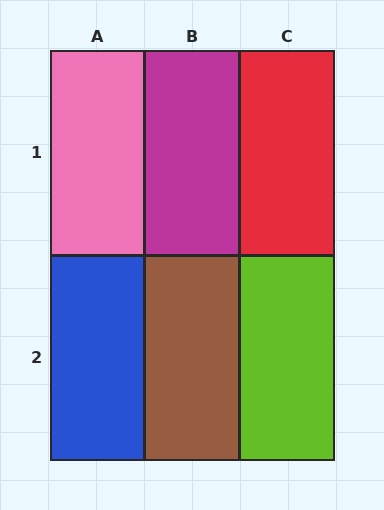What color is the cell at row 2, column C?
Lime.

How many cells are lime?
1 cell is lime.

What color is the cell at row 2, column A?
Blue.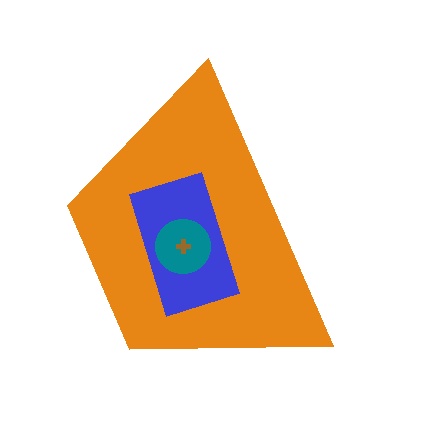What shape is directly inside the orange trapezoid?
The blue rectangle.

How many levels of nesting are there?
4.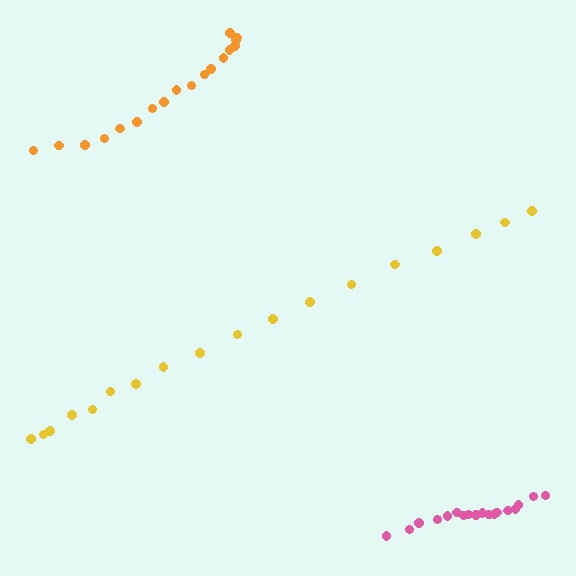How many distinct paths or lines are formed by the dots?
There are 3 distinct paths.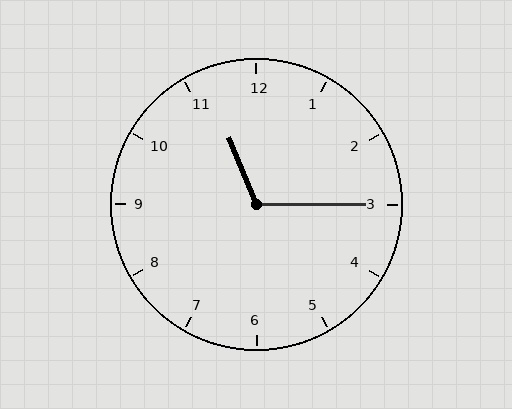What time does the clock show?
11:15.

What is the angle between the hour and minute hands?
Approximately 112 degrees.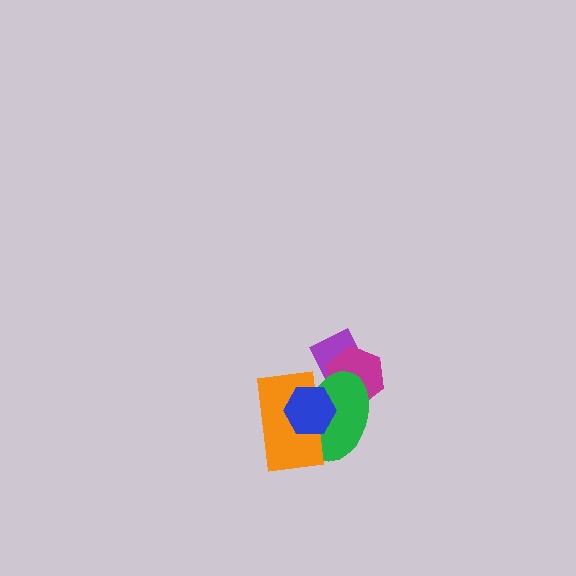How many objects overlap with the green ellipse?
4 objects overlap with the green ellipse.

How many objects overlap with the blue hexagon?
3 objects overlap with the blue hexagon.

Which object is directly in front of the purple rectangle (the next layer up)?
The magenta hexagon is directly in front of the purple rectangle.